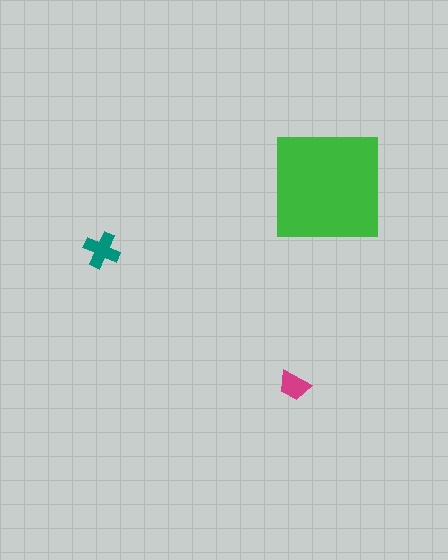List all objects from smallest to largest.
The magenta trapezoid, the teal cross, the green square.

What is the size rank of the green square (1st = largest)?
1st.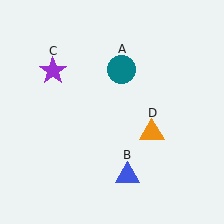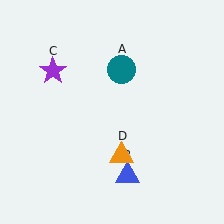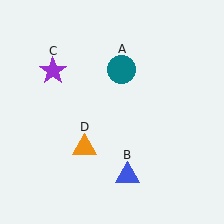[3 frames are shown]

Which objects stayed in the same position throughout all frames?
Teal circle (object A) and blue triangle (object B) and purple star (object C) remained stationary.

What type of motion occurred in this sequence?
The orange triangle (object D) rotated clockwise around the center of the scene.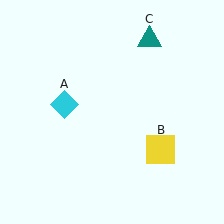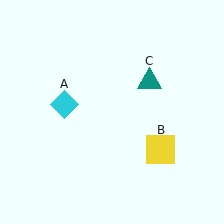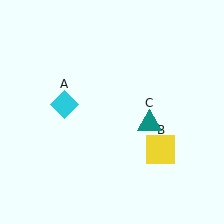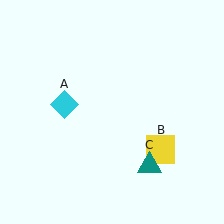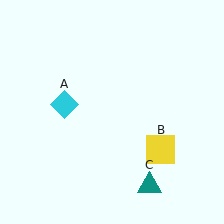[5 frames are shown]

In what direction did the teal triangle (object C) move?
The teal triangle (object C) moved down.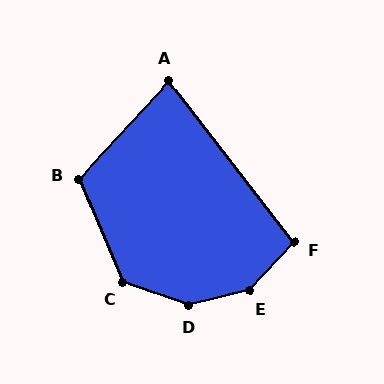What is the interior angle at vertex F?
Approximately 99 degrees (obtuse).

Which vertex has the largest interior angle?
E, at approximately 147 degrees.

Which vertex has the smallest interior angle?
A, at approximately 80 degrees.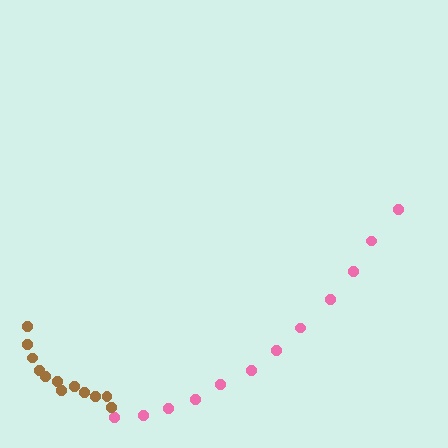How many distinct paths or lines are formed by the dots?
There are 2 distinct paths.